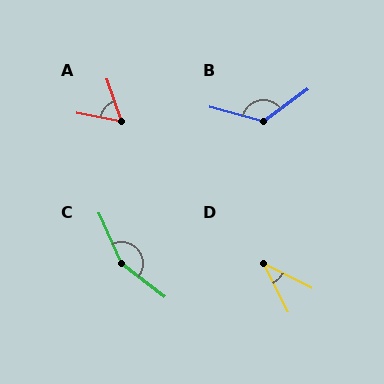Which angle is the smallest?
D, at approximately 37 degrees.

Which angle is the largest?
C, at approximately 152 degrees.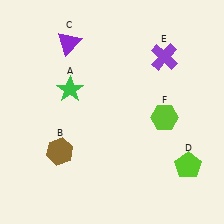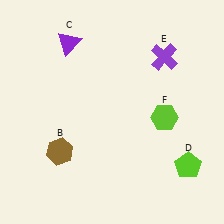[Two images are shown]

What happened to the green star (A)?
The green star (A) was removed in Image 2. It was in the top-left area of Image 1.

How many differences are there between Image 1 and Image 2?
There is 1 difference between the two images.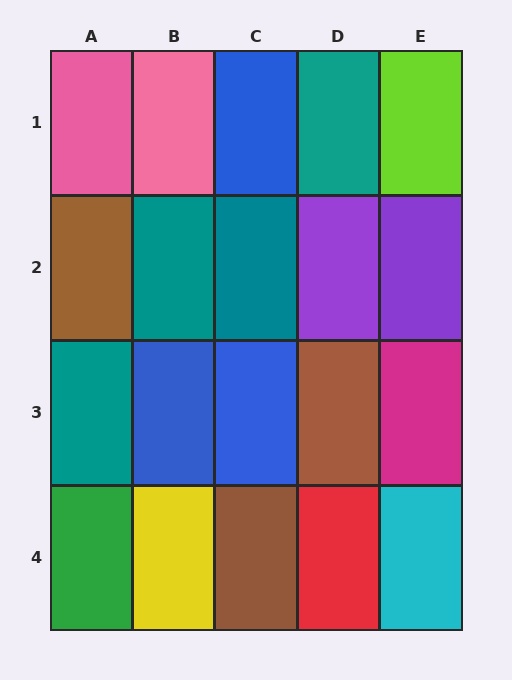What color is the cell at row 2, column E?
Purple.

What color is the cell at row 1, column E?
Lime.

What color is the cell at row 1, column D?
Teal.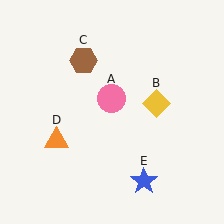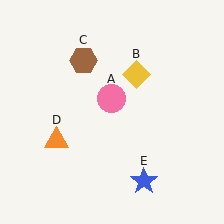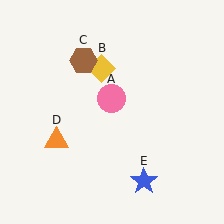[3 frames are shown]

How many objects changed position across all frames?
1 object changed position: yellow diamond (object B).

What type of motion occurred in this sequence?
The yellow diamond (object B) rotated counterclockwise around the center of the scene.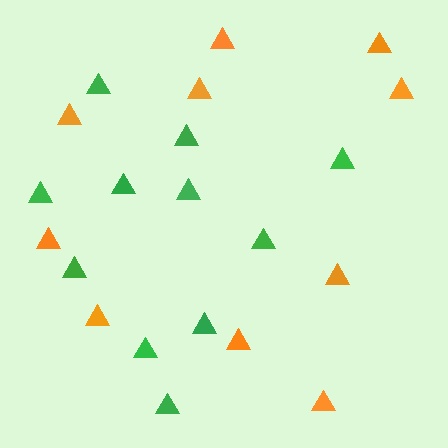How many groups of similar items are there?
There are 2 groups: one group of green triangles (11) and one group of orange triangles (10).